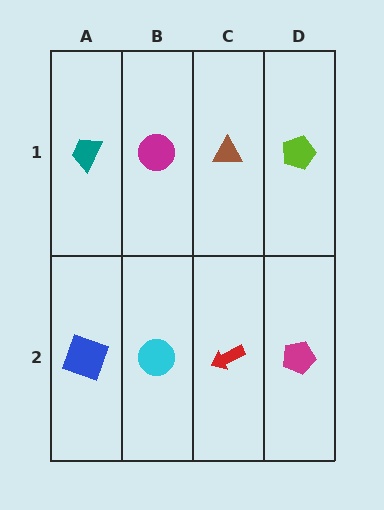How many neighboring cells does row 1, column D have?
2.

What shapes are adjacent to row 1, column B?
A cyan circle (row 2, column B), a teal trapezoid (row 1, column A), a brown triangle (row 1, column C).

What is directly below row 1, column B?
A cyan circle.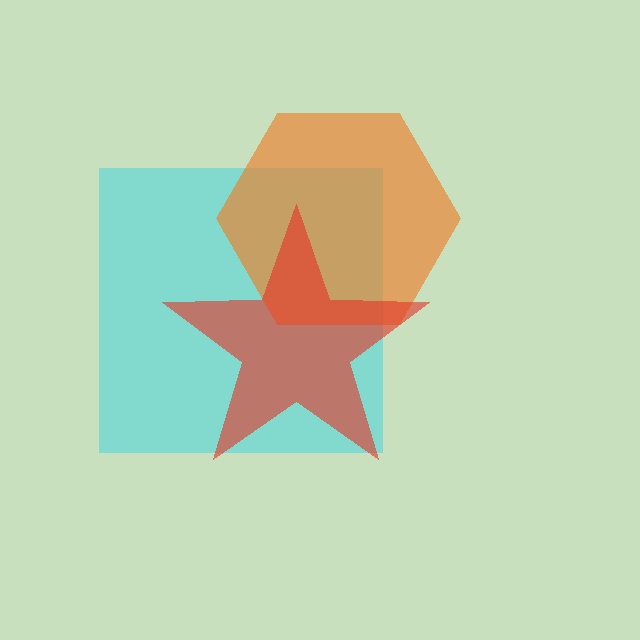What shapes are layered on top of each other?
The layered shapes are: a cyan square, an orange hexagon, a red star.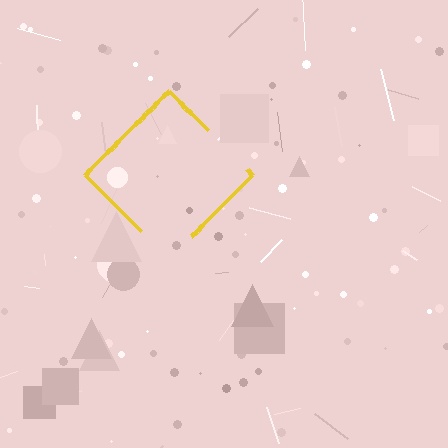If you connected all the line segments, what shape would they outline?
They would outline a diamond.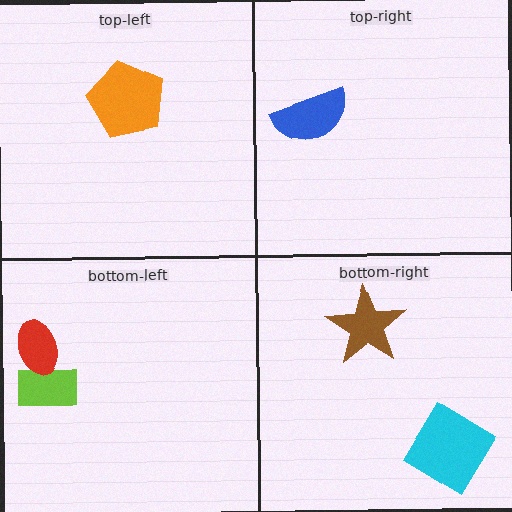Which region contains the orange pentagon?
The top-left region.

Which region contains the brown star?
The bottom-right region.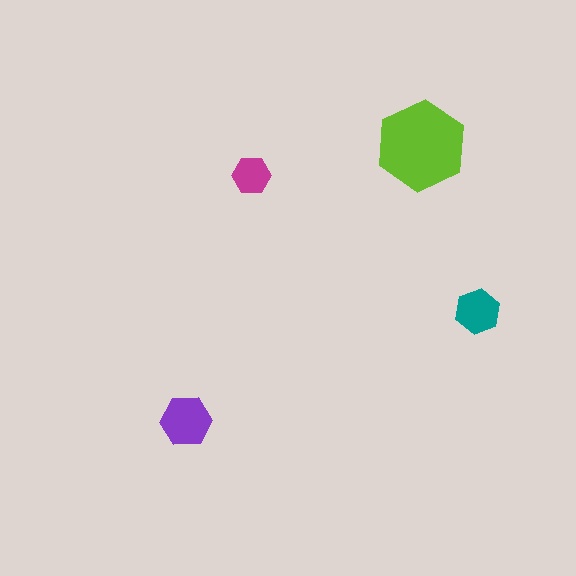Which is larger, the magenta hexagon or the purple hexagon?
The purple one.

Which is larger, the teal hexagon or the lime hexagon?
The lime one.